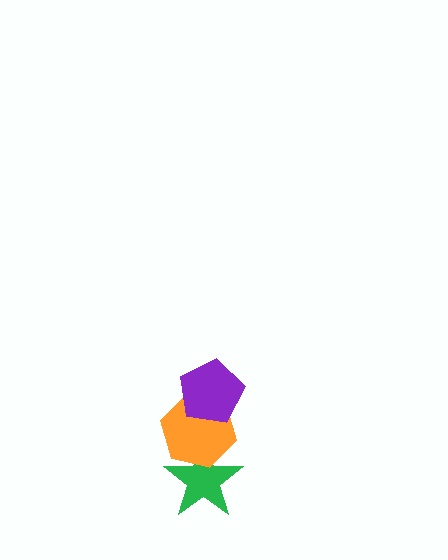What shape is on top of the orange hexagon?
The purple pentagon is on top of the orange hexagon.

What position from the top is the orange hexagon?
The orange hexagon is 2nd from the top.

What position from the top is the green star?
The green star is 3rd from the top.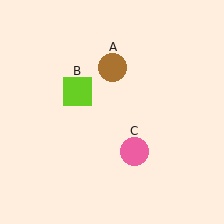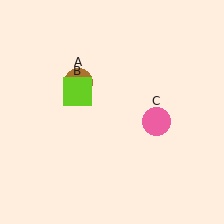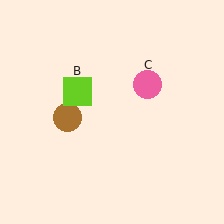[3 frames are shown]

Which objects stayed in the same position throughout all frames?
Lime square (object B) remained stationary.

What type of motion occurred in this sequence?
The brown circle (object A), pink circle (object C) rotated counterclockwise around the center of the scene.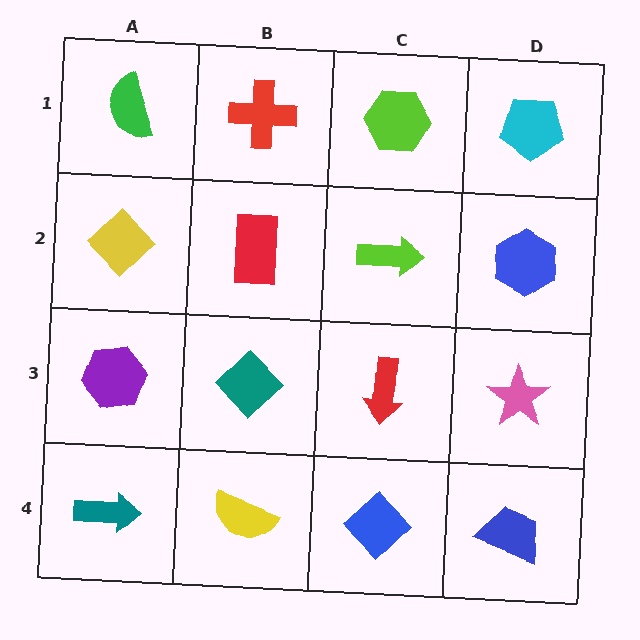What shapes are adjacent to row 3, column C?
A lime arrow (row 2, column C), a blue diamond (row 4, column C), a teal diamond (row 3, column B), a pink star (row 3, column D).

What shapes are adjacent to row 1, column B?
A red rectangle (row 2, column B), a green semicircle (row 1, column A), a lime hexagon (row 1, column C).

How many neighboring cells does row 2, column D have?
3.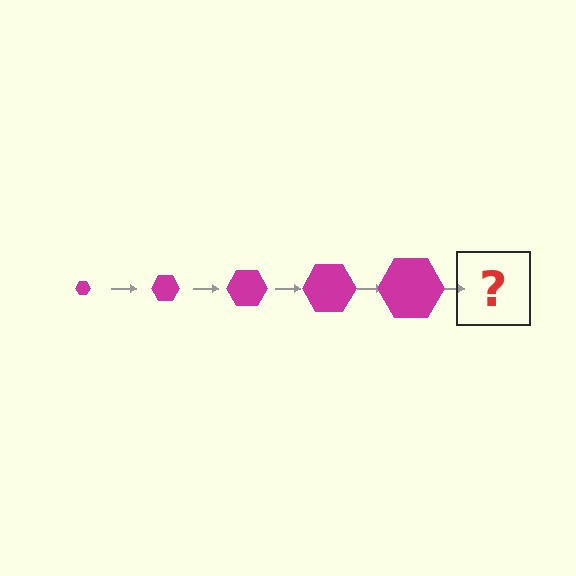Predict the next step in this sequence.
The next step is a magenta hexagon, larger than the previous one.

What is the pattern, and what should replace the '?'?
The pattern is that the hexagon gets progressively larger each step. The '?' should be a magenta hexagon, larger than the previous one.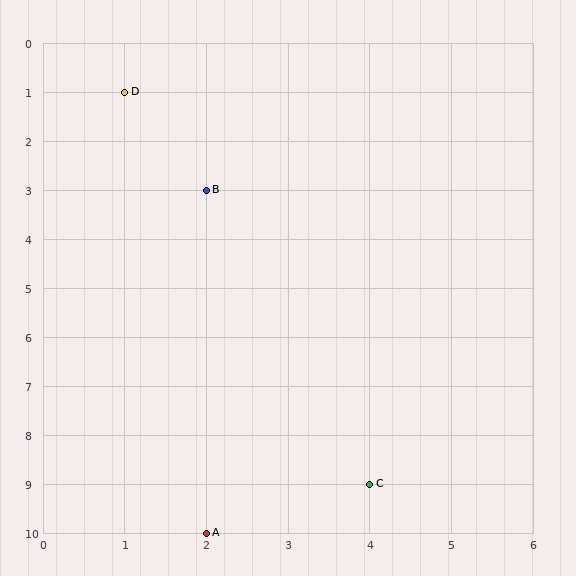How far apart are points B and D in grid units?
Points B and D are 1 column and 2 rows apart (about 2.2 grid units diagonally).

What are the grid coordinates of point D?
Point D is at grid coordinates (1, 1).